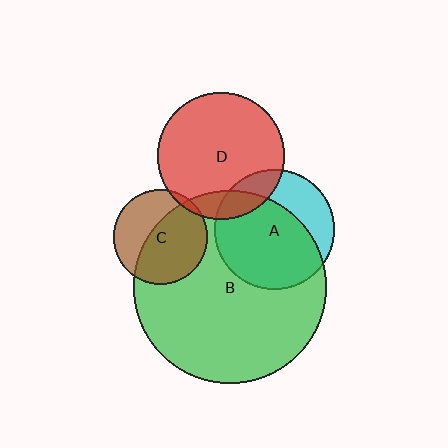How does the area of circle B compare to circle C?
Approximately 4.2 times.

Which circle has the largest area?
Circle B (green).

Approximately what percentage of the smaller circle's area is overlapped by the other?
Approximately 15%.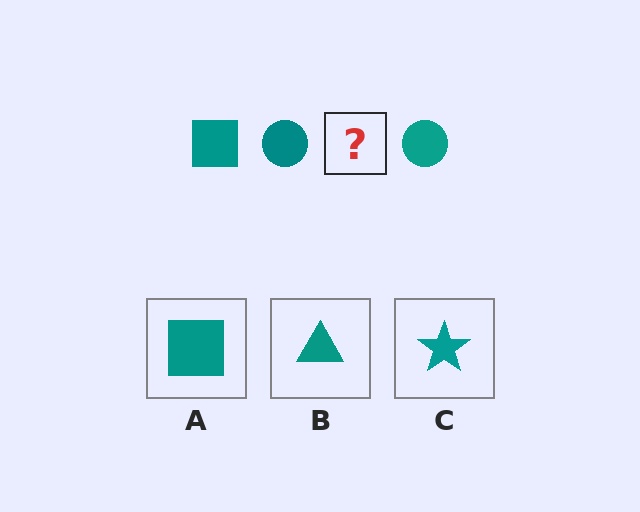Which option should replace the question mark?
Option A.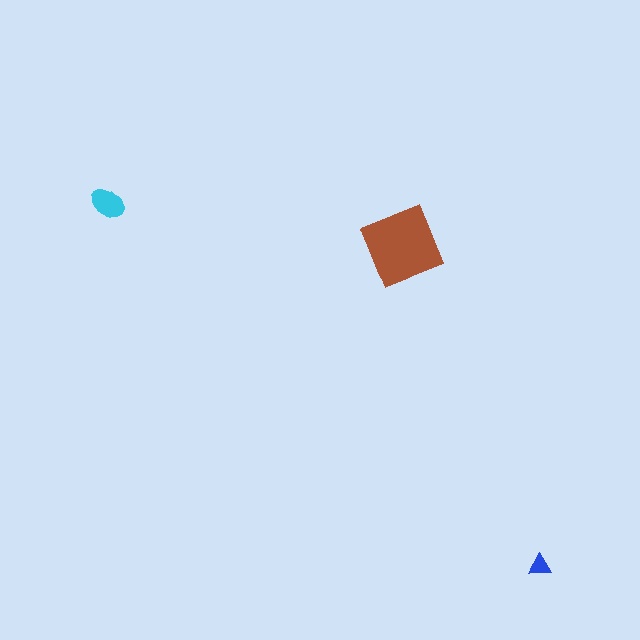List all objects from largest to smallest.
The brown diamond, the cyan ellipse, the blue triangle.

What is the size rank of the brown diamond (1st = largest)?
1st.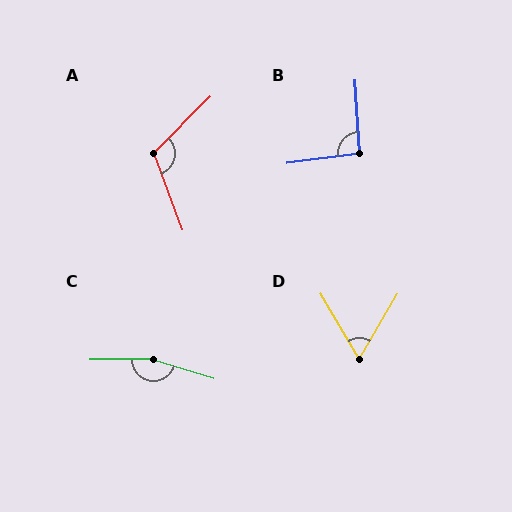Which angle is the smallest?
D, at approximately 61 degrees.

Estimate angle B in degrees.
Approximately 94 degrees.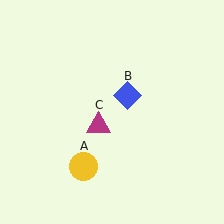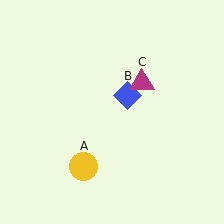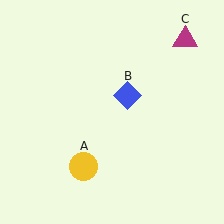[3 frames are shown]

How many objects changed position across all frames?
1 object changed position: magenta triangle (object C).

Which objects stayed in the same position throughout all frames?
Yellow circle (object A) and blue diamond (object B) remained stationary.